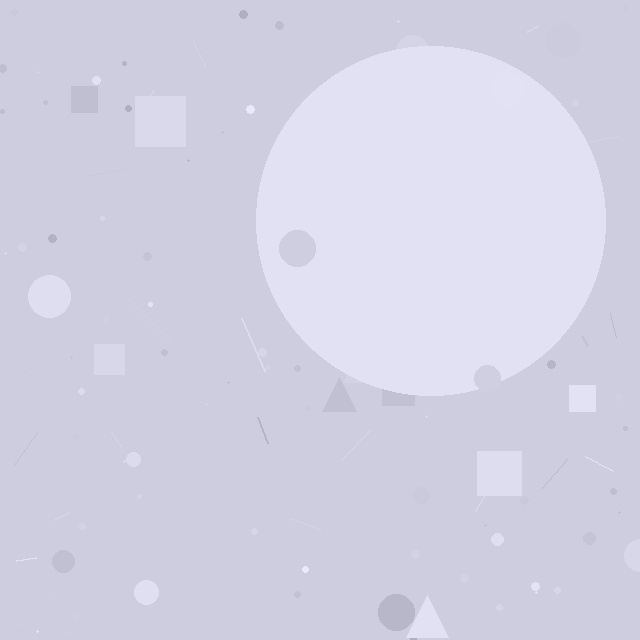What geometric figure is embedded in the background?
A circle is embedded in the background.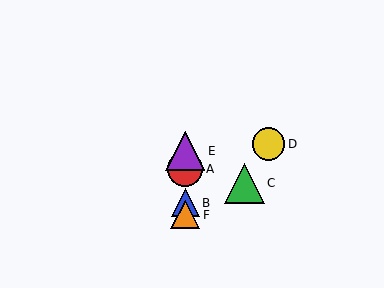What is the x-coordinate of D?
Object D is at x≈269.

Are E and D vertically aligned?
No, E is at x≈185 and D is at x≈269.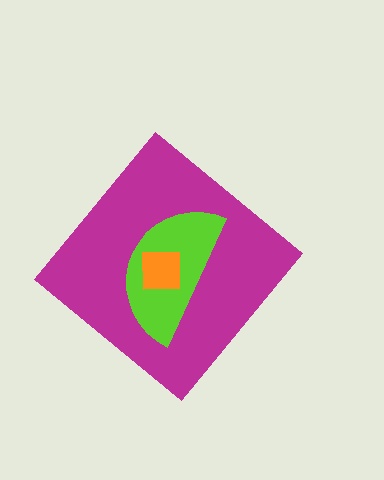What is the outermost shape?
The magenta diamond.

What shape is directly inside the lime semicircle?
The orange square.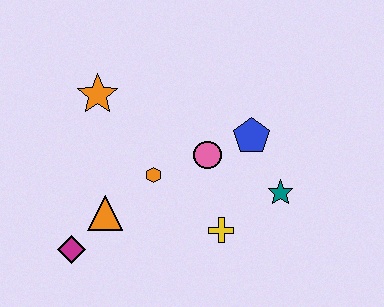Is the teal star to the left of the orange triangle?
No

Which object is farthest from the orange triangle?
The teal star is farthest from the orange triangle.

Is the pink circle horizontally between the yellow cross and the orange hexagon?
Yes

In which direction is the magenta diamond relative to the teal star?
The magenta diamond is to the left of the teal star.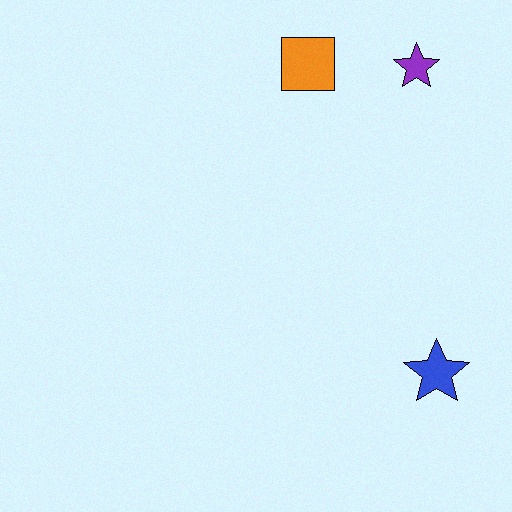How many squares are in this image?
There is 1 square.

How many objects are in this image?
There are 3 objects.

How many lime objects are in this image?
There are no lime objects.